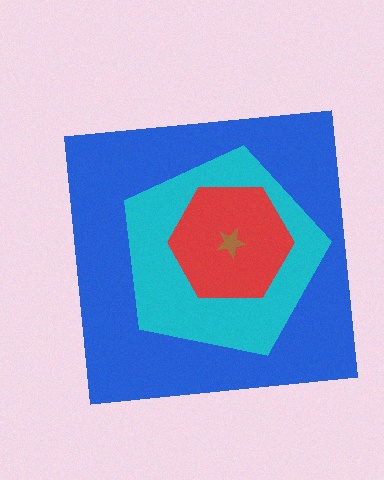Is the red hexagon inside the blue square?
Yes.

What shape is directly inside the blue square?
The cyan pentagon.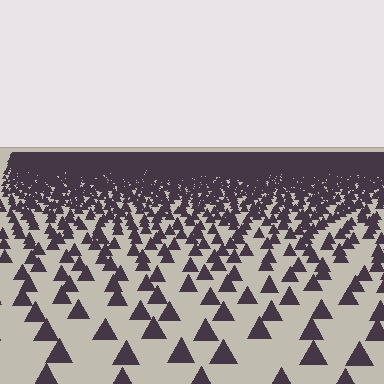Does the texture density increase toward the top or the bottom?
Density increases toward the top.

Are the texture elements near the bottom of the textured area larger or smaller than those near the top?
Larger. Near the bottom, elements are closer to the viewer and appear at a bigger on-screen size.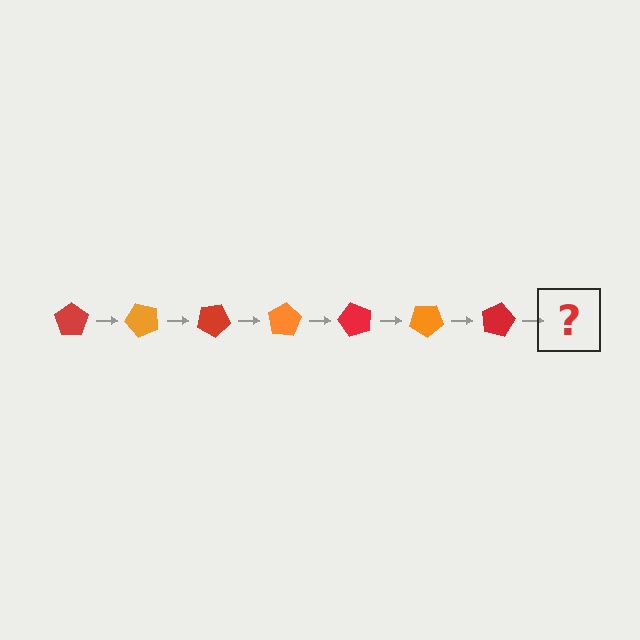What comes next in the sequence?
The next element should be an orange pentagon, rotated 350 degrees from the start.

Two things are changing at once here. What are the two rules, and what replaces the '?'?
The two rules are that it rotates 50 degrees each step and the color cycles through red and orange. The '?' should be an orange pentagon, rotated 350 degrees from the start.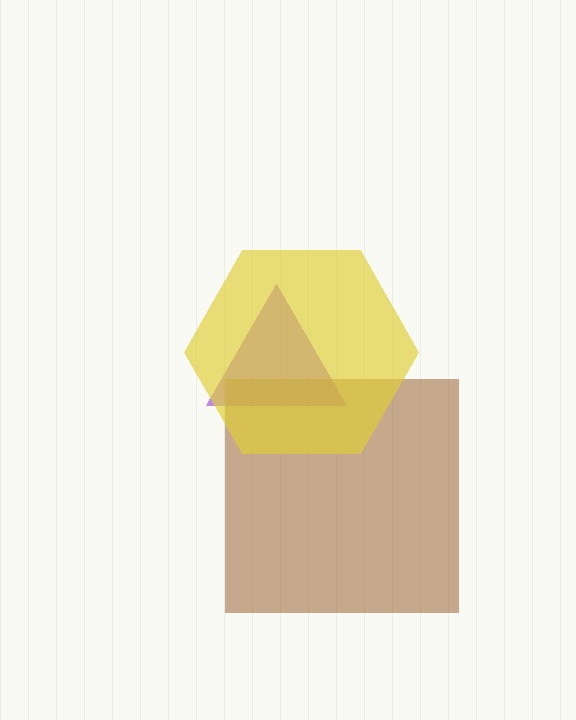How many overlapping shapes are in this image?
There are 3 overlapping shapes in the image.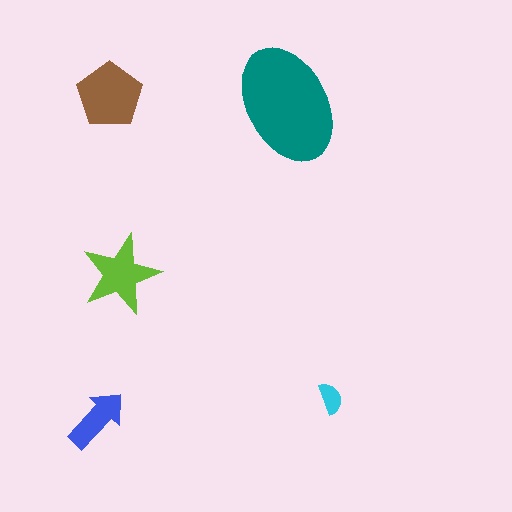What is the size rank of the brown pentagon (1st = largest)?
2nd.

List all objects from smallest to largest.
The cyan semicircle, the blue arrow, the lime star, the brown pentagon, the teal ellipse.